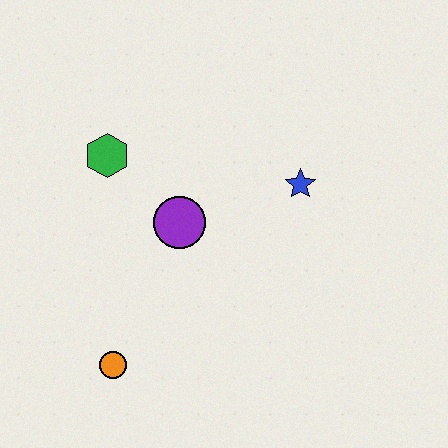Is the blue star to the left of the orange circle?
No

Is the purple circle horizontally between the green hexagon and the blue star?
Yes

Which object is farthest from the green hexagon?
The orange circle is farthest from the green hexagon.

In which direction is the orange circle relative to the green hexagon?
The orange circle is below the green hexagon.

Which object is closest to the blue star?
The purple circle is closest to the blue star.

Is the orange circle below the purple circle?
Yes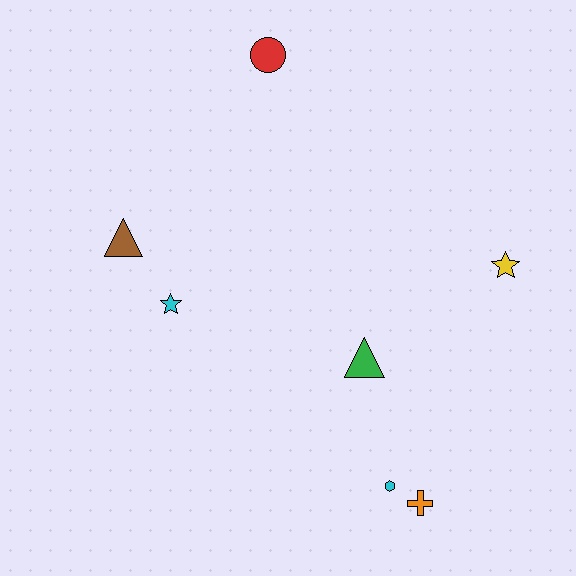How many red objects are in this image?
There is 1 red object.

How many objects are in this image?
There are 7 objects.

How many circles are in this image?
There is 1 circle.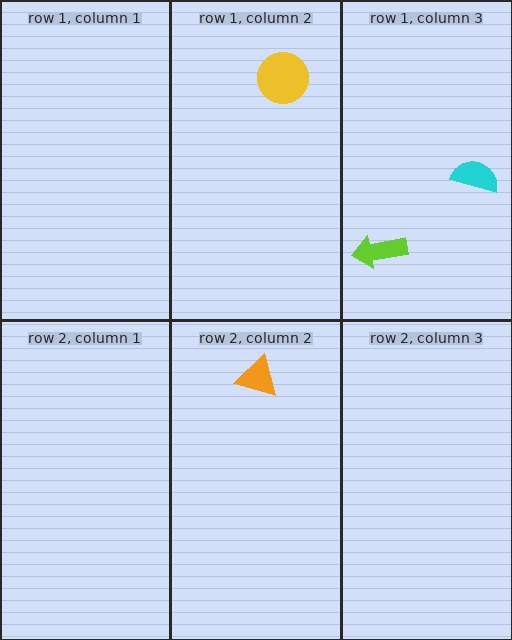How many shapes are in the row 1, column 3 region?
2.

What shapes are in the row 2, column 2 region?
The orange triangle.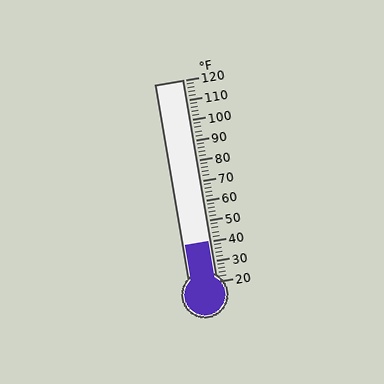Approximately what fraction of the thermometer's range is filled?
The thermometer is filled to approximately 20% of its range.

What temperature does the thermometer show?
The thermometer shows approximately 40°F.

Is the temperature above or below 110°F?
The temperature is below 110°F.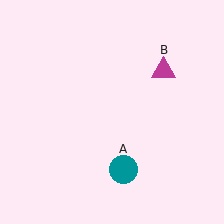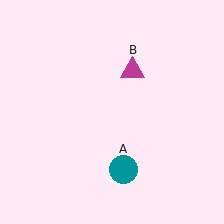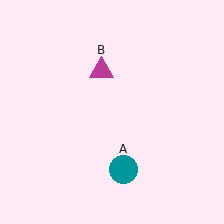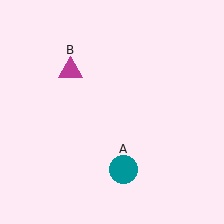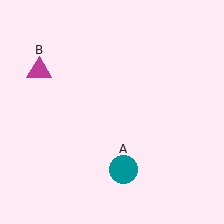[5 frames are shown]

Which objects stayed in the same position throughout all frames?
Teal circle (object A) remained stationary.